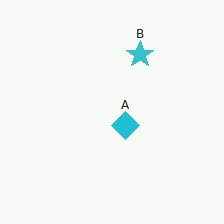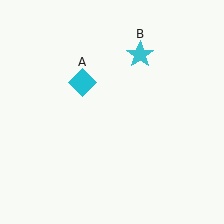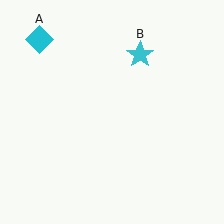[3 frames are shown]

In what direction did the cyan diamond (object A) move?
The cyan diamond (object A) moved up and to the left.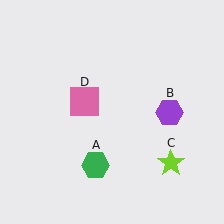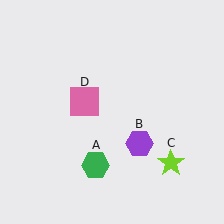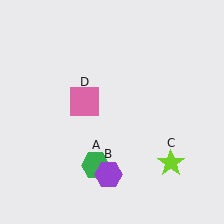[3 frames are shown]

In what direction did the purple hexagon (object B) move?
The purple hexagon (object B) moved down and to the left.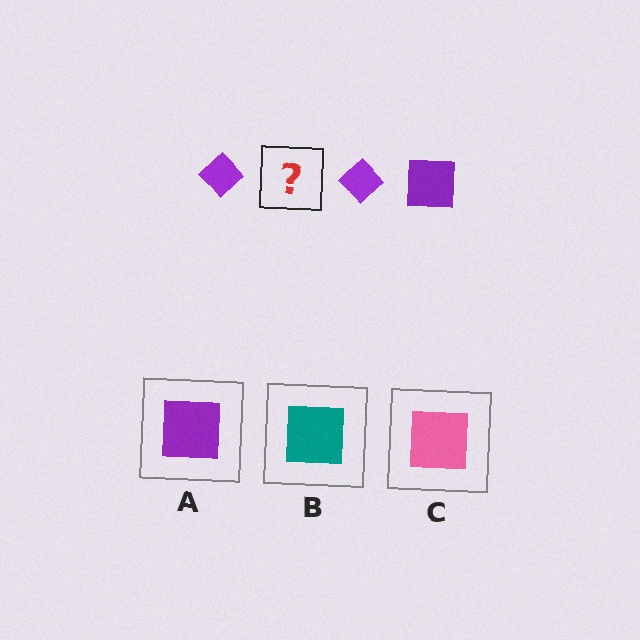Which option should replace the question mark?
Option A.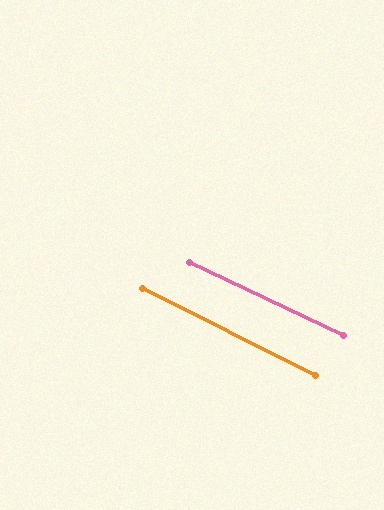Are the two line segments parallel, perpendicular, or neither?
Parallel — their directions differ by only 1.0°.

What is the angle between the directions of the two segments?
Approximately 1 degree.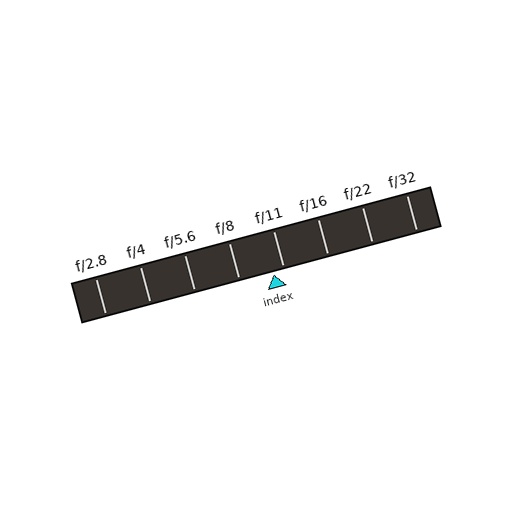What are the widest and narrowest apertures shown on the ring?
The widest aperture shown is f/2.8 and the narrowest is f/32.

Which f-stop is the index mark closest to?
The index mark is closest to f/11.